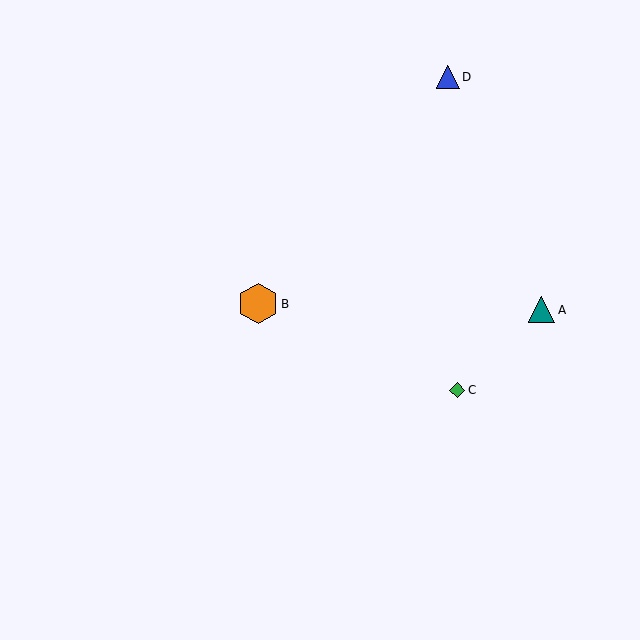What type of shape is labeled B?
Shape B is an orange hexagon.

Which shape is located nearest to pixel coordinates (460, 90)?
The blue triangle (labeled D) at (448, 77) is nearest to that location.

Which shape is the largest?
The orange hexagon (labeled B) is the largest.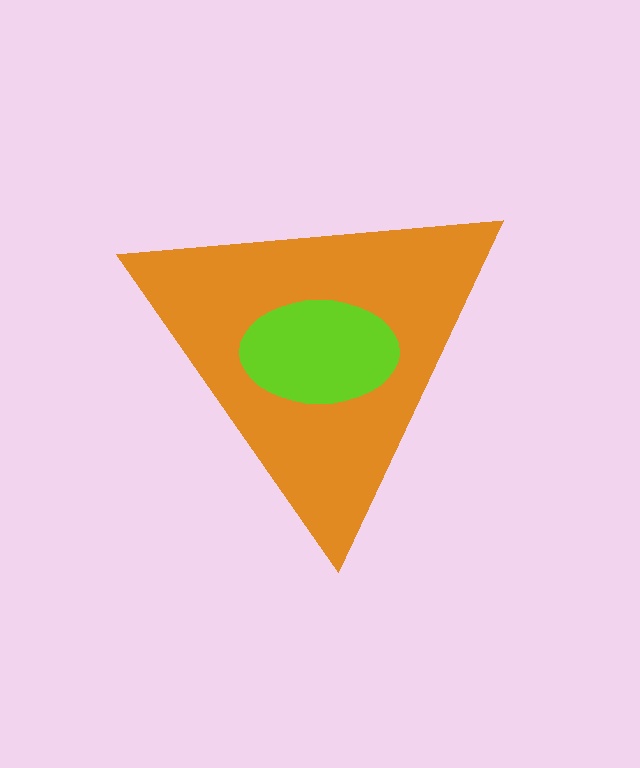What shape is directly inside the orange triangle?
The lime ellipse.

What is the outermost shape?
The orange triangle.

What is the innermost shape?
The lime ellipse.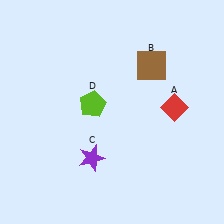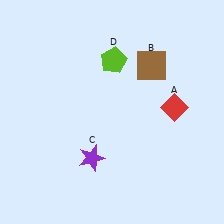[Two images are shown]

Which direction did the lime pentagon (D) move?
The lime pentagon (D) moved up.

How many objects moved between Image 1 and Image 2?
1 object moved between the two images.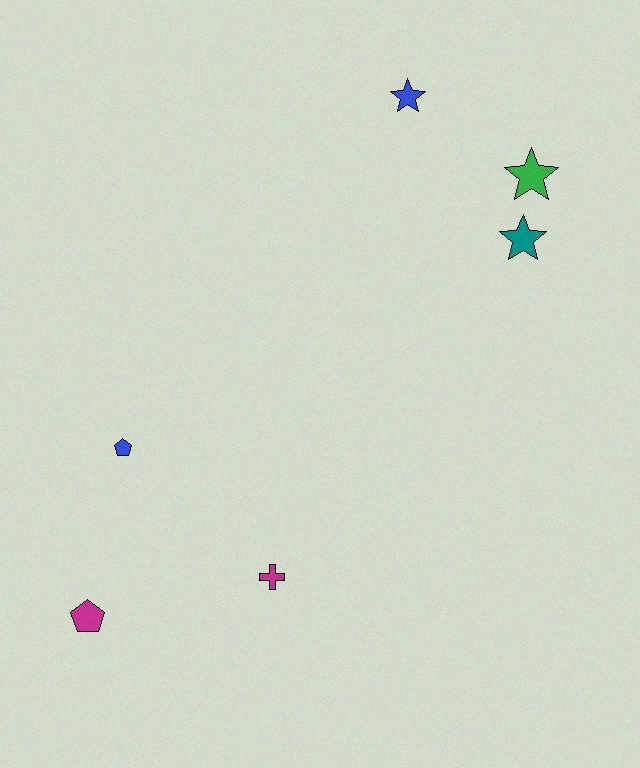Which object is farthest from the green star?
The magenta pentagon is farthest from the green star.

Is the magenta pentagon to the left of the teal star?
Yes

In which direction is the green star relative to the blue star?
The green star is to the right of the blue star.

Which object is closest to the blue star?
The green star is closest to the blue star.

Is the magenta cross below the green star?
Yes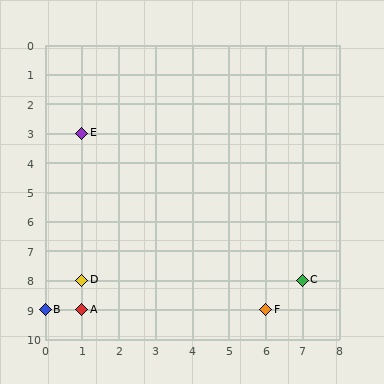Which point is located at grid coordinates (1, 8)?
Point D is at (1, 8).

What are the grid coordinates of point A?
Point A is at grid coordinates (1, 9).